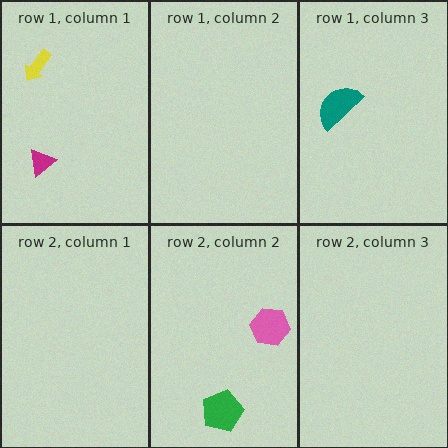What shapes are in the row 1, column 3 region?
The teal semicircle.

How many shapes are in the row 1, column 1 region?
2.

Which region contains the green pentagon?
The row 2, column 2 region.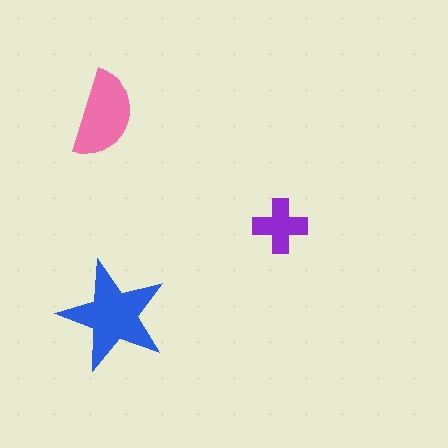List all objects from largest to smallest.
The blue star, the pink semicircle, the purple cross.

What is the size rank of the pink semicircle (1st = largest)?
2nd.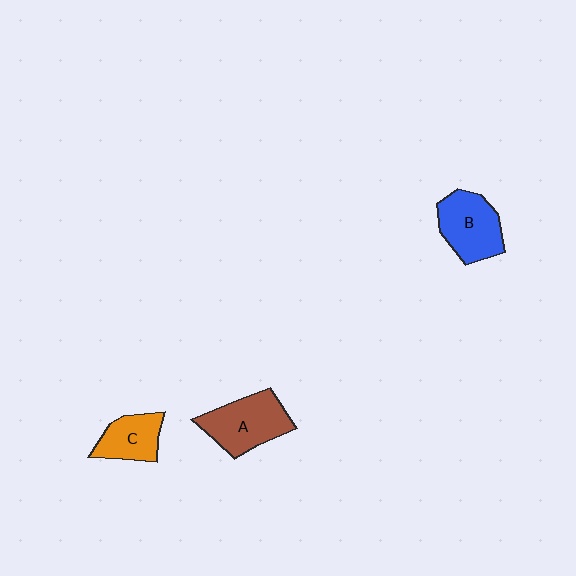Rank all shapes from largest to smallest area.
From largest to smallest: A (brown), B (blue), C (orange).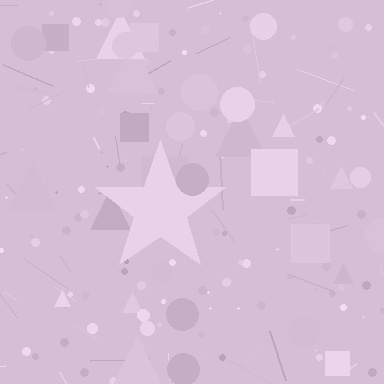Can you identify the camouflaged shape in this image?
The camouflaged shape is a star.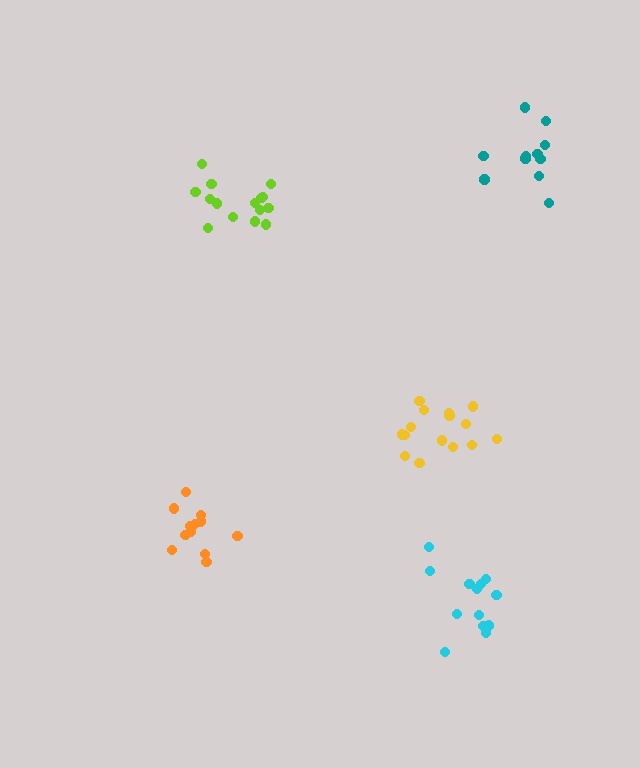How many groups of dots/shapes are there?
There are 5 groups.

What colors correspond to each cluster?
The clusters are colored: orange, lime, teal, cyan, yellow.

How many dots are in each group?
Group 1: 12 dots, Group 2: 15 dots, Group 3: 11 dots, Group 4: 13 dots, Group 5: 15 dots (66 total).